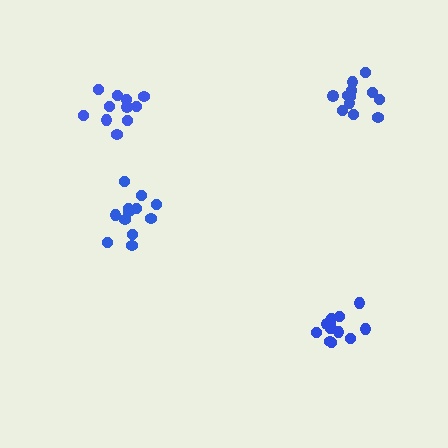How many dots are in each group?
Group 1: 12 dots, Group 2: 13 dots, Group 3: 12 dots, Group 4: 11 dots (48 total).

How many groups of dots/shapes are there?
There are 4 groups.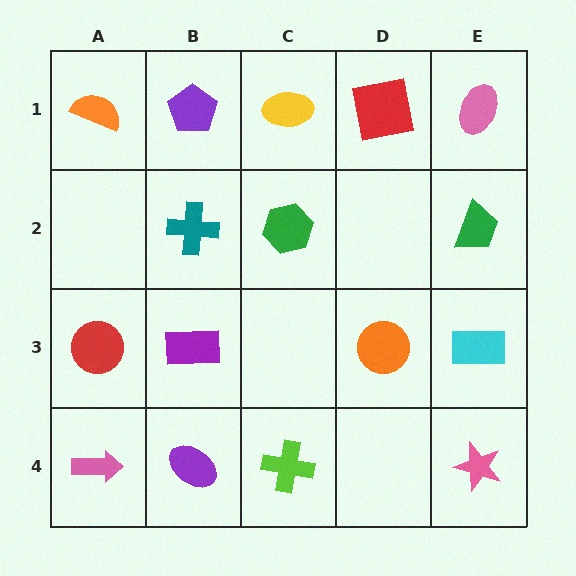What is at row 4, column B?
A purple ellipse.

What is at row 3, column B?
A purple rectangle.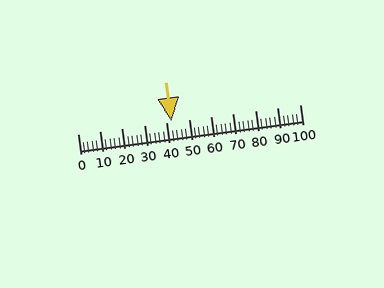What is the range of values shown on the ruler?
The ruler shows values from 0 to 100.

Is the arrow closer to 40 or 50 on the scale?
The arrow is closer to 40.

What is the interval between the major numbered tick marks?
The major tick marks are spaced 10 units apart.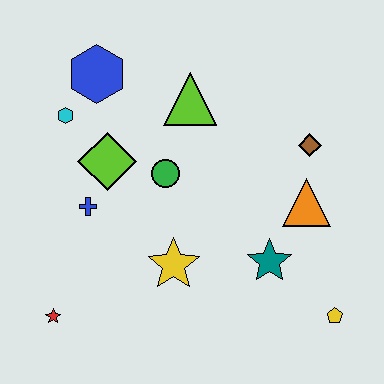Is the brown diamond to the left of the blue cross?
No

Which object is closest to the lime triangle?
The green circle is closest to the lime triangle.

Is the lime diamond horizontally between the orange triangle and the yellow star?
No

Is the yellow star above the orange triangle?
No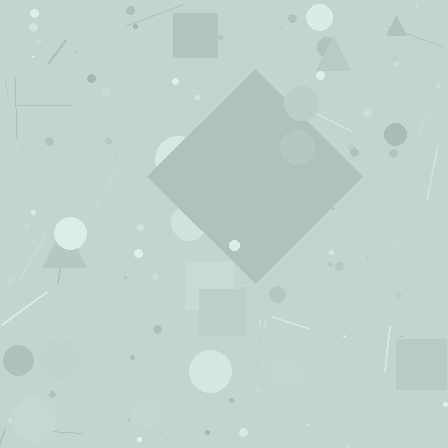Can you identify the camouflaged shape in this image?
The camouflaged shape is a diamond.